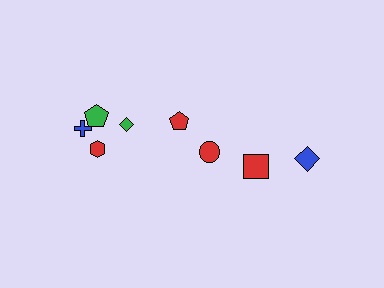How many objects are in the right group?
There are 3 objects.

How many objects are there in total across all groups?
There are 8 objects.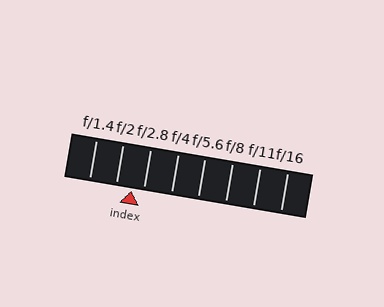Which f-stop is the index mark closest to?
The index mark is closest to f/2.8.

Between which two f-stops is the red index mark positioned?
The index mark is between f/2 and f/2.8.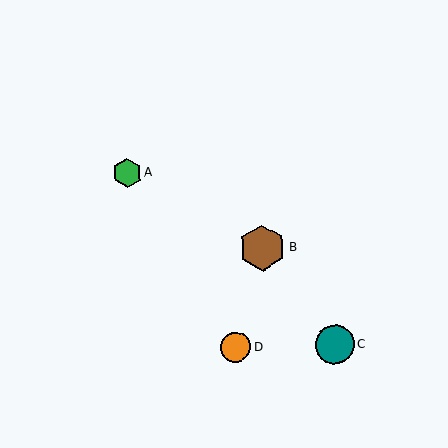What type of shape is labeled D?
Shape D is an orange circle.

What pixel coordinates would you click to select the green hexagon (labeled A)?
Click at (127, 173) to select the green hexagon A.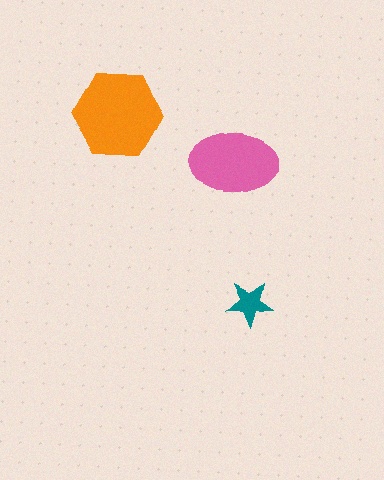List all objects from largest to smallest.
The orange hexagon, the pink ellipse, the teal star.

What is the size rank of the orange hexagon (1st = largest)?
1st.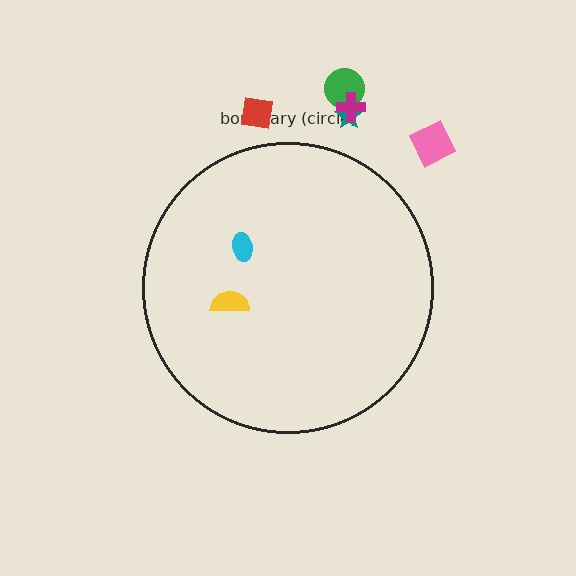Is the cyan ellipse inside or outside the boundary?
Inside.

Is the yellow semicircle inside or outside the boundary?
Inside.